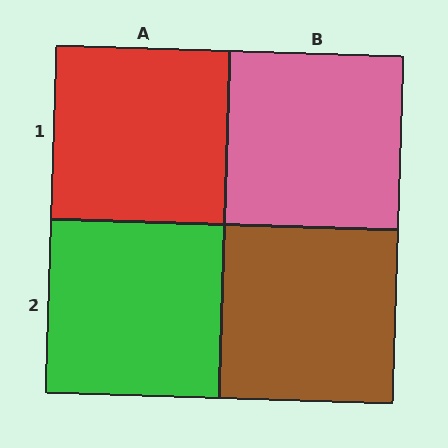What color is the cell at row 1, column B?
Pink.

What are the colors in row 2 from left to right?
Green, brown.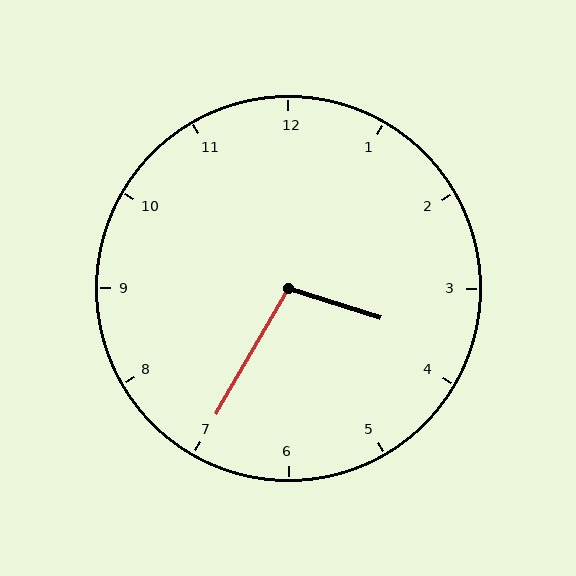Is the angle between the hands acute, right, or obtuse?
It is obtuse.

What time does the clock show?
3:35.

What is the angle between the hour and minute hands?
Approximately 102 degrees.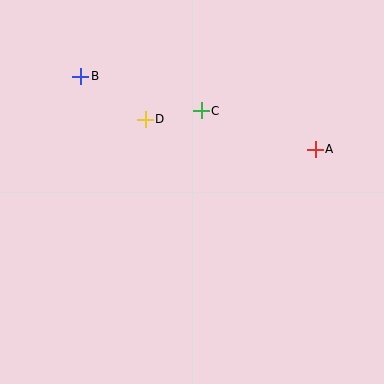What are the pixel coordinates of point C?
Point C is at (201, 111).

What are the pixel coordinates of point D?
Point D is at (145, 119).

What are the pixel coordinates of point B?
Point B is at (81, 76).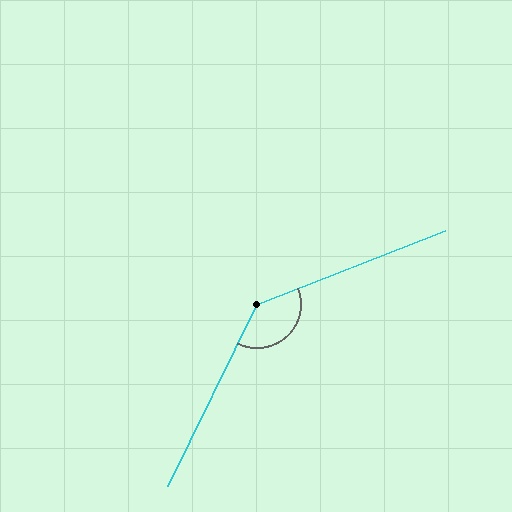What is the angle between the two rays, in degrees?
Approximately 138 degrees.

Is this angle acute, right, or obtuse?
It is obtuse.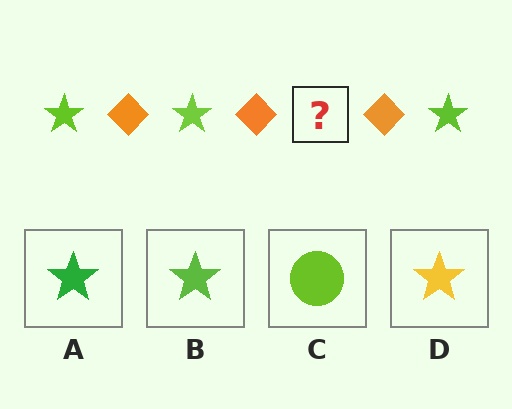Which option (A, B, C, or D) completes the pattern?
B.